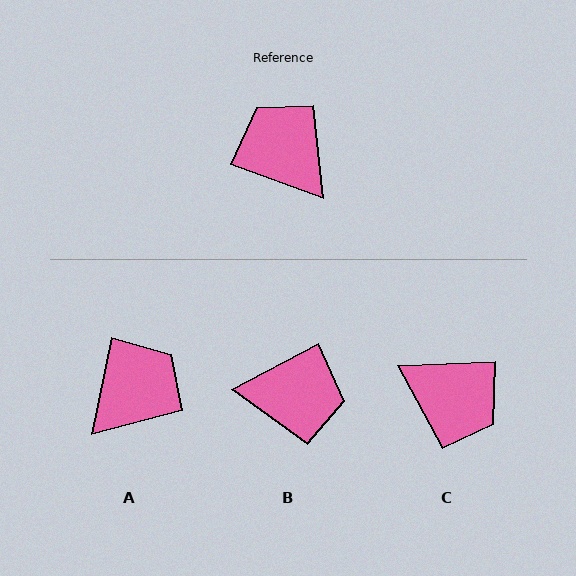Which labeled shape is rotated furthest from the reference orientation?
C, about 158 degrees away.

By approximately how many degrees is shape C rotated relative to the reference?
Approximately 158 degrees clockwise.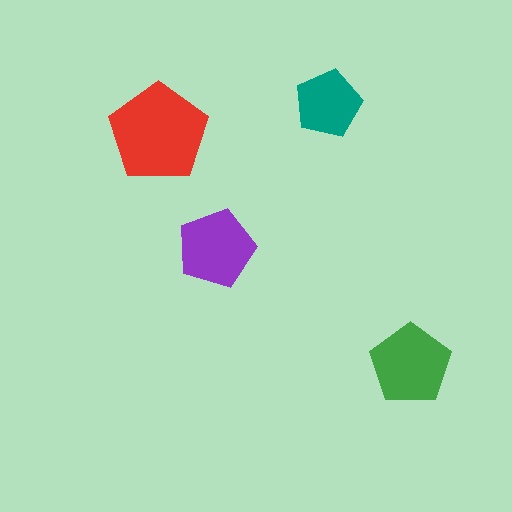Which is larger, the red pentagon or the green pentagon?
The red one.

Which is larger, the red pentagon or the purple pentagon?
The red one.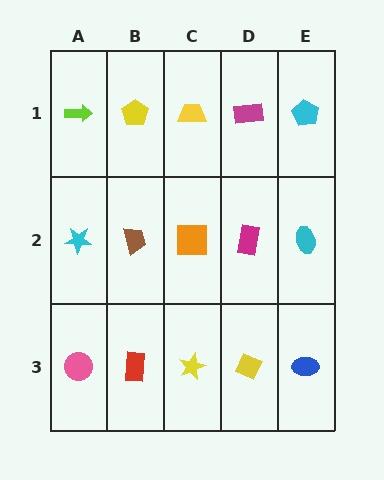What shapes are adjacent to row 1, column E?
A cyan ellipse (row 2, column E), a magenta rectangle (row 1, column D).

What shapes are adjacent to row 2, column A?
A lime arrow (row 1, column A), a pink circle (row 3, column A), a brown trapezoid (row 2, column B).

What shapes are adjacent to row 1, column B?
A brown trapezoid (row 2, column B), a lime arrow (row 1, column A), a yellow trapezoid (row 1, column C).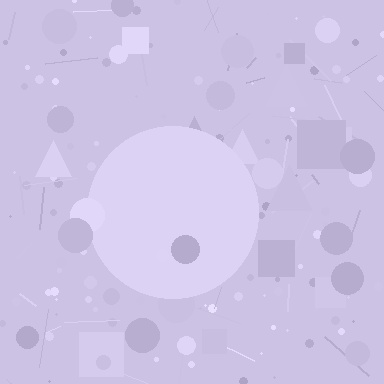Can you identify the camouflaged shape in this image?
The camouflaged shape is a circle.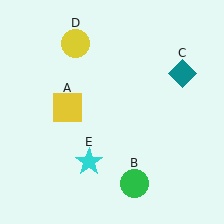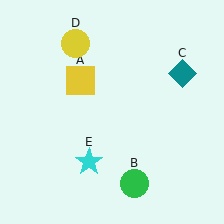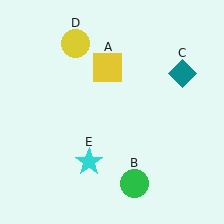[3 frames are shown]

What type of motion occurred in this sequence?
The yellow square (object A) rotated clockwise around the center of the scene.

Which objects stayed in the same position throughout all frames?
Green circle (object B) and teal diamond (object C) and yellow circle (object D) and cyan star (object E) remained stationary.